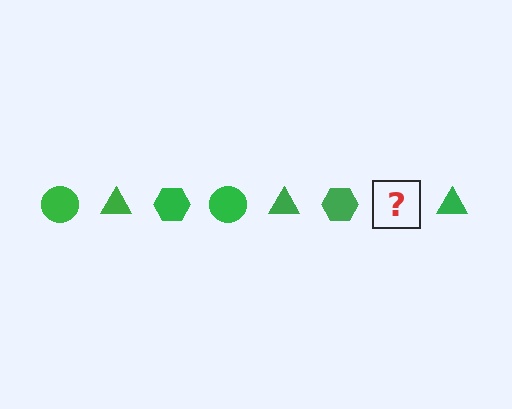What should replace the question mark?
The question mark should be replaced with a green circle.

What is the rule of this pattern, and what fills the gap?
The rule is that the pattern cycles through circle, triangle, hexagon shapes in green. The gap should be filled with a green circle.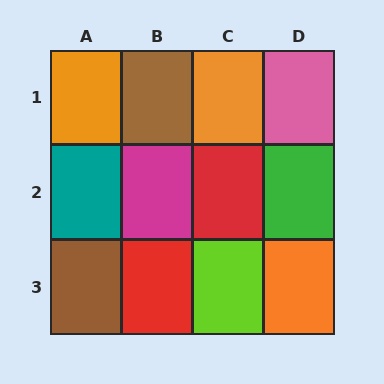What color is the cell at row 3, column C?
Lime.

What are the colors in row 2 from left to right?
Teal, magenta, red, green.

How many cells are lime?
1 cell is lime.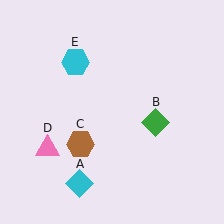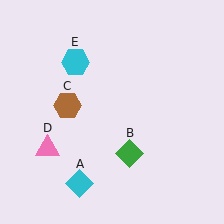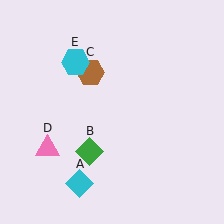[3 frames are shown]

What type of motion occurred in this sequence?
The green diamond (object B), brown hexagon (object C) rotated clockwise around the center of the scene.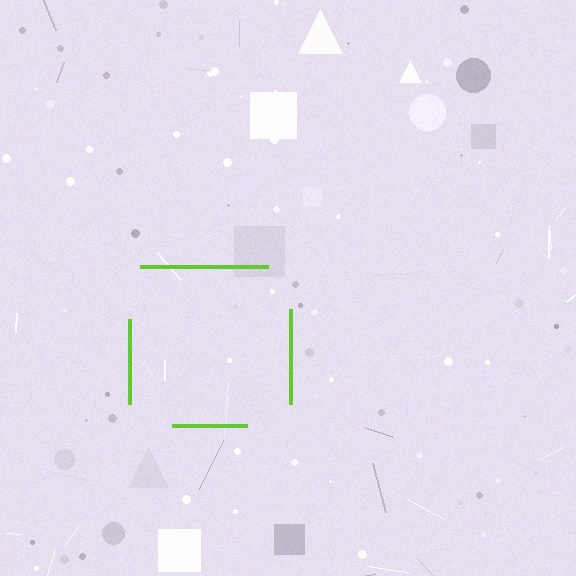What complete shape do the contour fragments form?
The contour fragments form a square.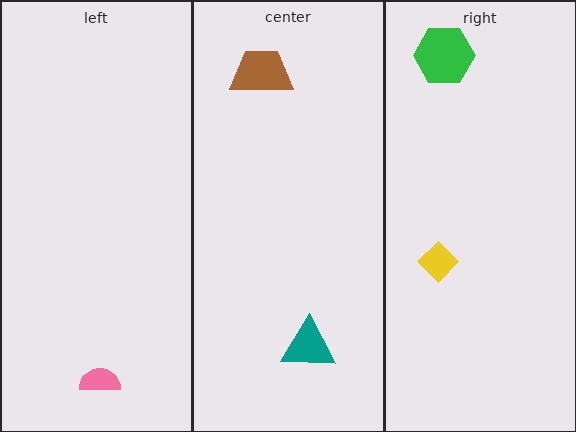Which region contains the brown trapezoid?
The center region.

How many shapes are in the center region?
2.